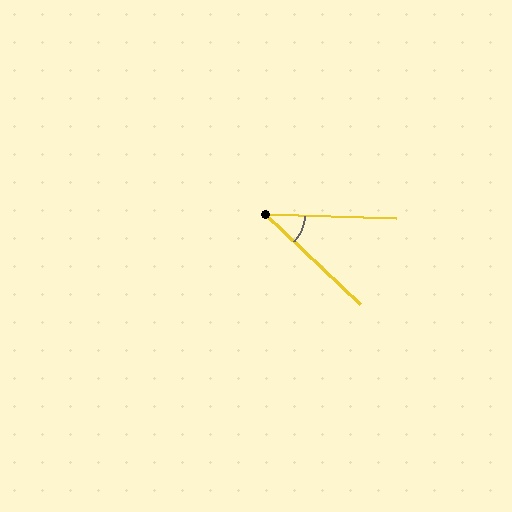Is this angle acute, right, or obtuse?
It is acute.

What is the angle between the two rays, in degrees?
Approximately 42 degrees.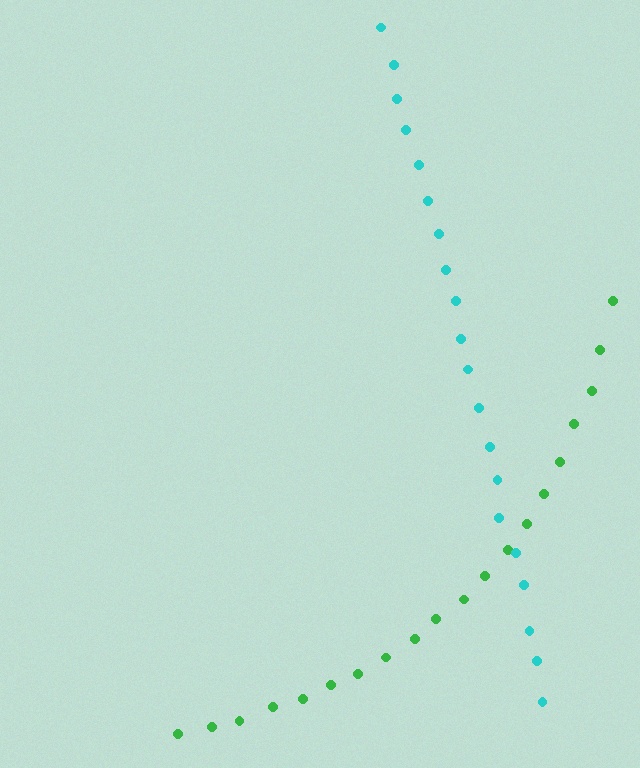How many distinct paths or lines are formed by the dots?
There are 2 distinct paths.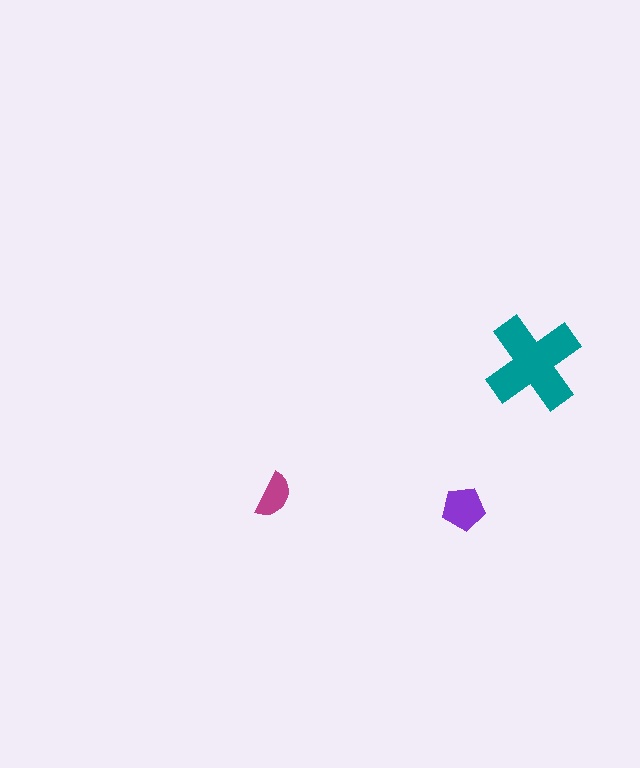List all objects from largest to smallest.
The teal cross, the purple pentagon, the magenta semicircle.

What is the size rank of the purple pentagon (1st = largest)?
2nd.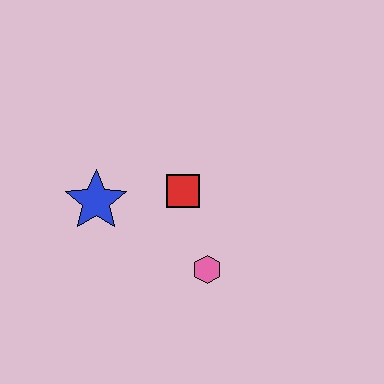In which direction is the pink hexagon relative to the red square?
The pink hexagon is below the red square.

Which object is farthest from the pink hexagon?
The blue star is farthest from the pink hexagon.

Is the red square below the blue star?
No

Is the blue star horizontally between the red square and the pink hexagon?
No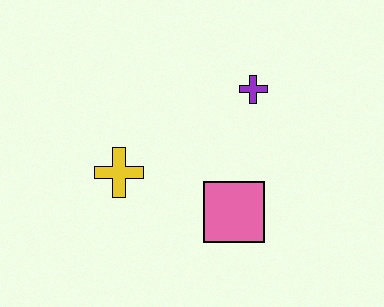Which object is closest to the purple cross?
The pink square is closest to the purple cross.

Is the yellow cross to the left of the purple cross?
Yes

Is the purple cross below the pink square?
No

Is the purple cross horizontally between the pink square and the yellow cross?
No